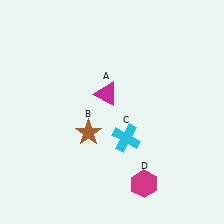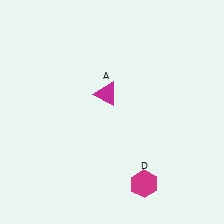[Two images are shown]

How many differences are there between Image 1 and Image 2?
There are 2 differences between the two images.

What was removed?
The cyan cross (C), the brown star (B) were removed in Image 2.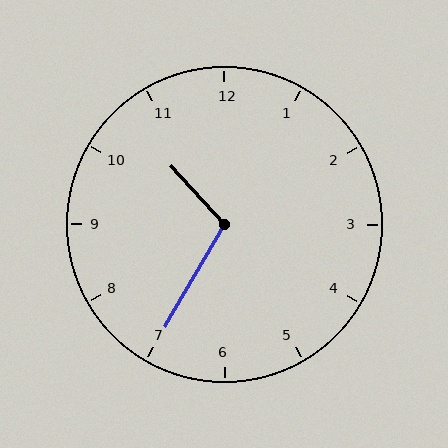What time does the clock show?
10:35.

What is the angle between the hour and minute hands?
Approximately 108 degrees.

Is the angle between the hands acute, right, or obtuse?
It is obtuse.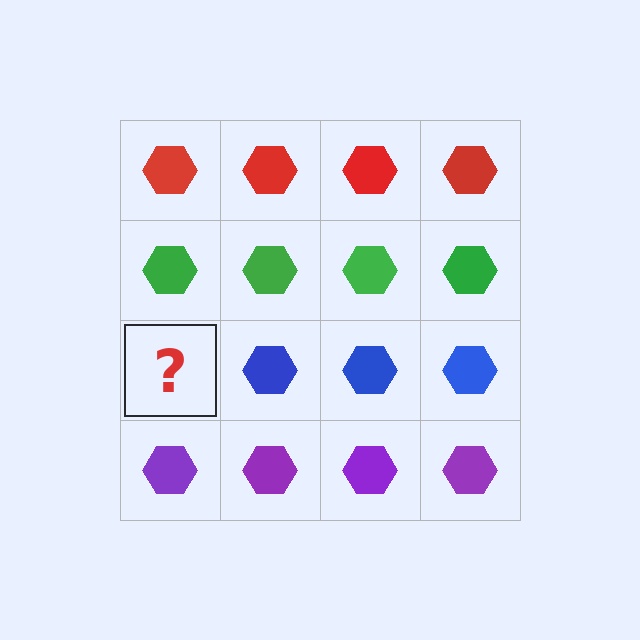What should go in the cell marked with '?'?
The missing cell should contain a blue hexagon.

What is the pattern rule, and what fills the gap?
The rule is that each row has a consistent color. The gap should be filled with a blue hexagon.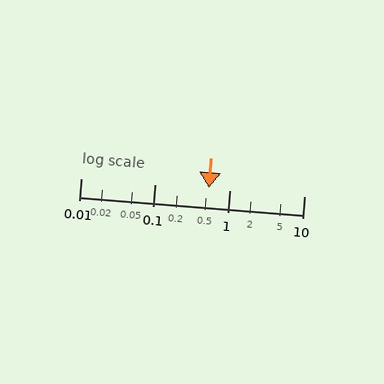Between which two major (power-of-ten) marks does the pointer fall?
The pointer is between 0.1 and 1.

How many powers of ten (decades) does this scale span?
The scale spans 3 decades, from 0.01 to 10.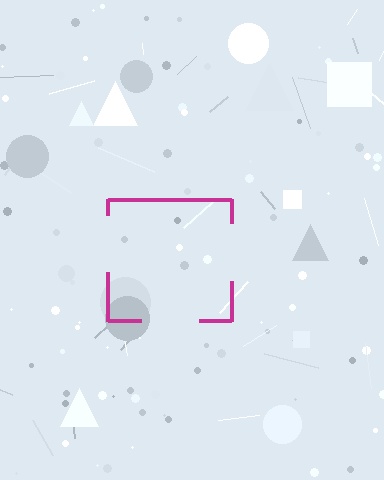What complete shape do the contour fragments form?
The contour fragments form a square.